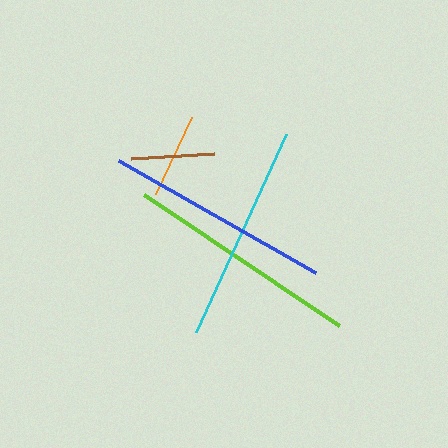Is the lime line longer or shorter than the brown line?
The lime line is longer than the brown line.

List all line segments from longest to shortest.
From longest to shortest: lime, blue, cyan, orange, brown.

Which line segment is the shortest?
The brown line is the shortest at approximately 84 pixels.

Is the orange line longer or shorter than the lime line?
The lime line is longer than the orange line.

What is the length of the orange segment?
The orange segment is approximately 85 pixels long.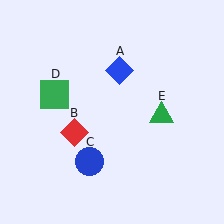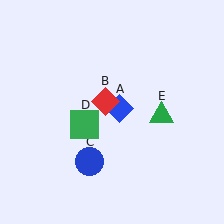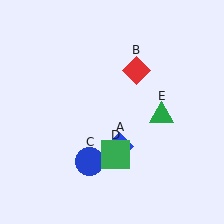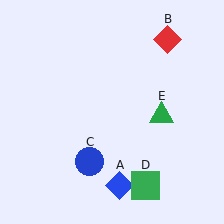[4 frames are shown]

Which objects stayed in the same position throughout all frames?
Blue circle (object C) and green triangle (object E) remained stationary.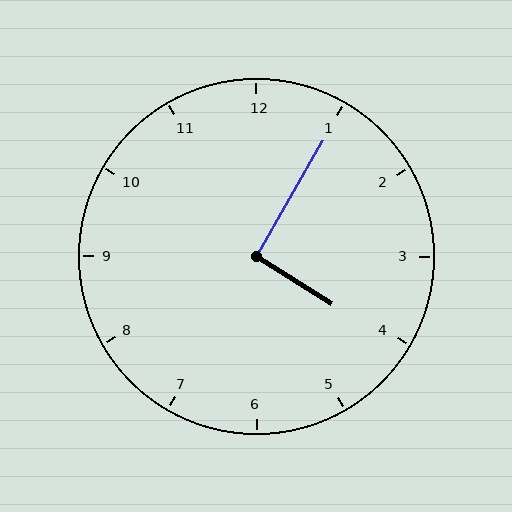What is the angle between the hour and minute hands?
Approximately 92 degrees.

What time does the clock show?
4:05.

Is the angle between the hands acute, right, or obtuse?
It is right.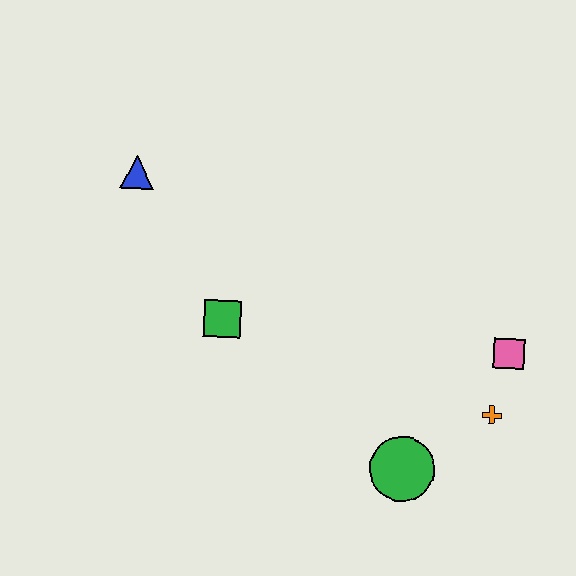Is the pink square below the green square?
Yes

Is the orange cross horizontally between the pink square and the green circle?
Yes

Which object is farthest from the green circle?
The blue triangle is farthest from the green circle.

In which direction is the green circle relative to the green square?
The green circle is to the right of the green square.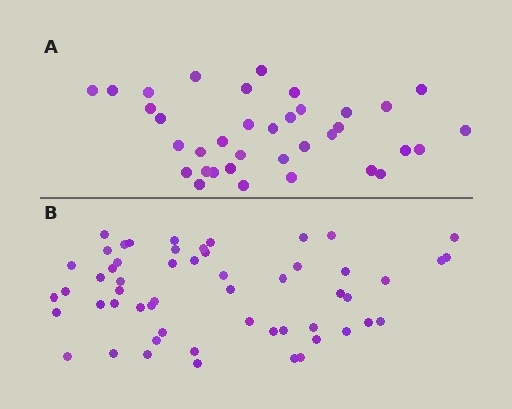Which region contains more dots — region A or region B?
Region B (the bottom region) has more dots.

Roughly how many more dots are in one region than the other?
Region B has approximately 20 more dots than region A.